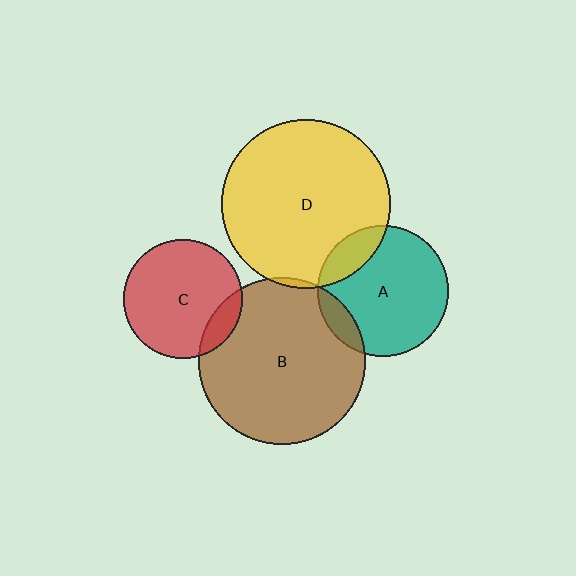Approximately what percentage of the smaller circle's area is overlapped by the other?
Approximately 15%.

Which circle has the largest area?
Circle D (yellow).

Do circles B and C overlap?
Yes.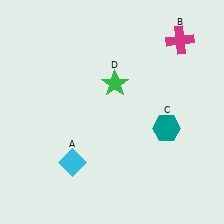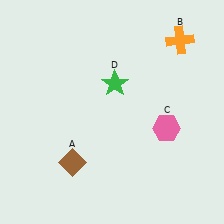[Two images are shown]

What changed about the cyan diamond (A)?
In Image 1, A is cyan. In Image 2, it changed to brown.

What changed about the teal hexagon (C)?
In Image 1, C is teal. In Image 2, it changed to pink.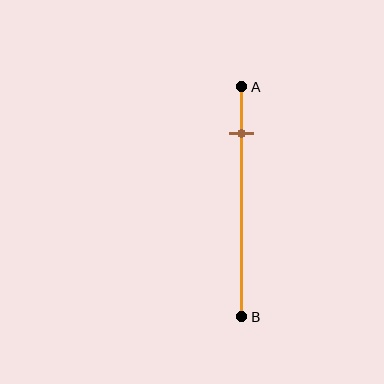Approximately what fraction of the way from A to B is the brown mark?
The brown mark is approximately 20% of the way from A to B.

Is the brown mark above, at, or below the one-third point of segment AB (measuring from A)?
The brown mark is above the one-third point of segment AB.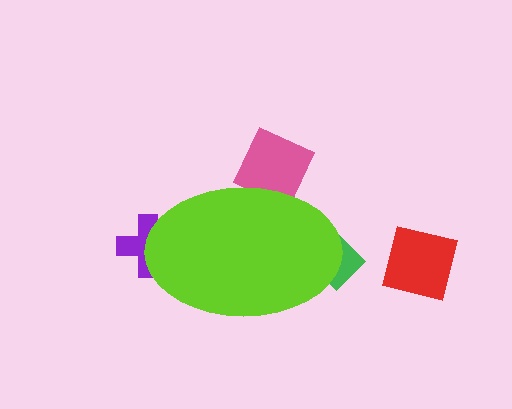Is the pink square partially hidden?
Yes, the pink square is partially hidden behind the lime ellipse.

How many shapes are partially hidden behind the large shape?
3 shapes are partially hidden.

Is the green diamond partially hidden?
Yes, the green diamond is partially hidden behind the lime ellipse.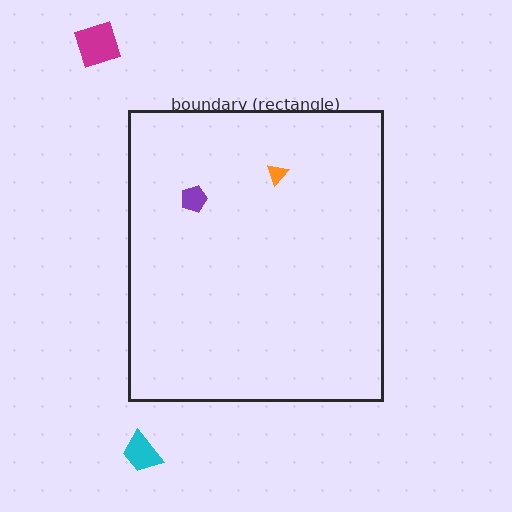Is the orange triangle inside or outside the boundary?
Inside.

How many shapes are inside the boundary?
2 inside, 2 outside.